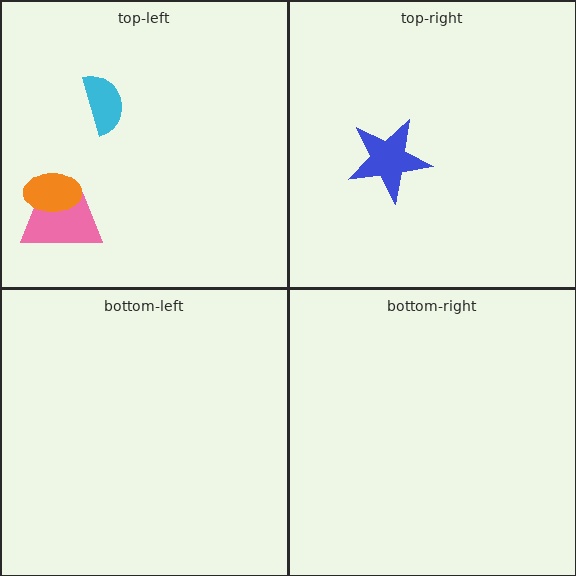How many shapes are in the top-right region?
1.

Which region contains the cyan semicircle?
The top-left region.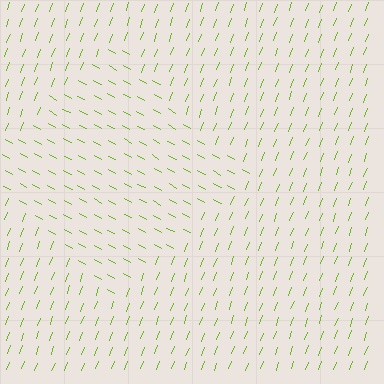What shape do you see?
I see a diamond.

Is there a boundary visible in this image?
Yes, there is a texture boundary formed by a change in line orientation.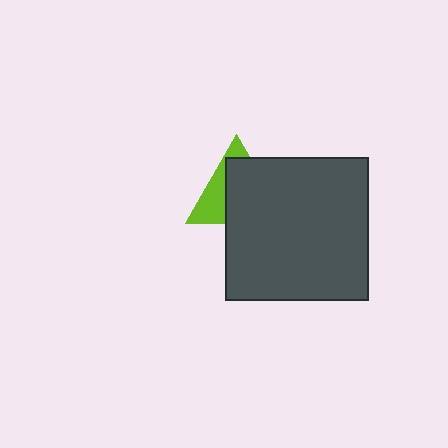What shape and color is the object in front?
The object in front is a dark gray square.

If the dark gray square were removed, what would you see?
You would see the complete lime triangle.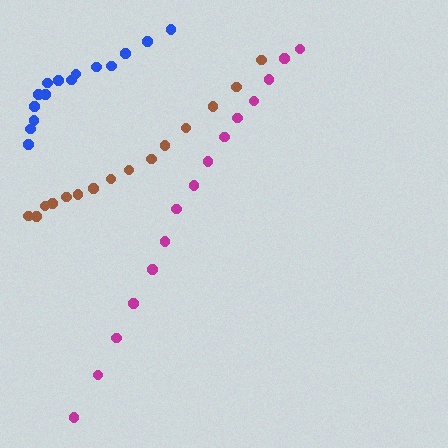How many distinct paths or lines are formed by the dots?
There are 3 distinct paths.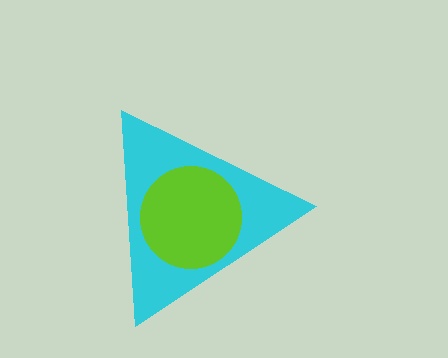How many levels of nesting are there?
2.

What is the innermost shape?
The lime circle.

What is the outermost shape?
The cyan triangle.